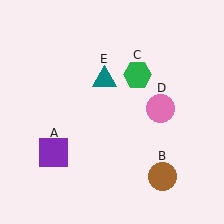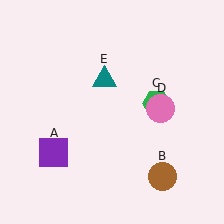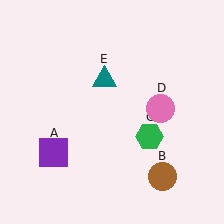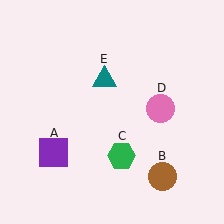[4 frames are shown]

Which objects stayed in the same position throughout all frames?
Purple square (object A) and brown circle (object B) and pink circle (object D) and teal triangle (object E) remained stationary.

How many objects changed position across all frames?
1 object changed position: green hexagon (object C).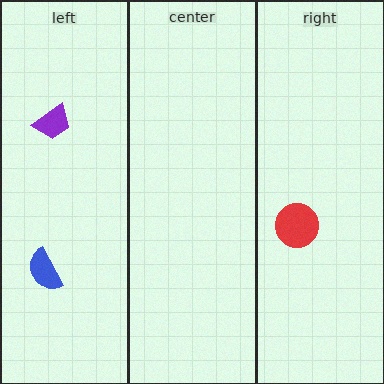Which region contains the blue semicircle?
The left region.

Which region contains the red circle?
The right region.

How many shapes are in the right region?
1.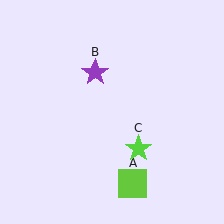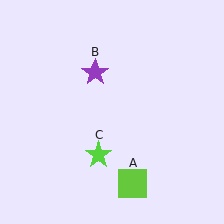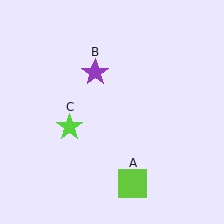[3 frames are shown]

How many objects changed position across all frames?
1 object changed position: lime star (object C).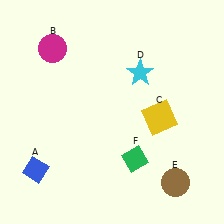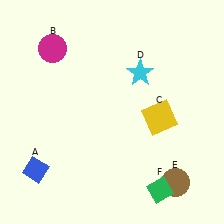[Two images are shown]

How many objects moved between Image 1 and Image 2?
1 object moved between the two images.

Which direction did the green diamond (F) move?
The green diamond (F) moved down.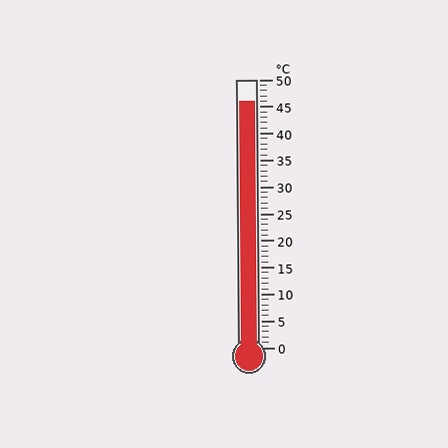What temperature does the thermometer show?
The thermometer shows approximately 46°C.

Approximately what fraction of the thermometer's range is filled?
The thermometer is filled to approximately 90% of its range.